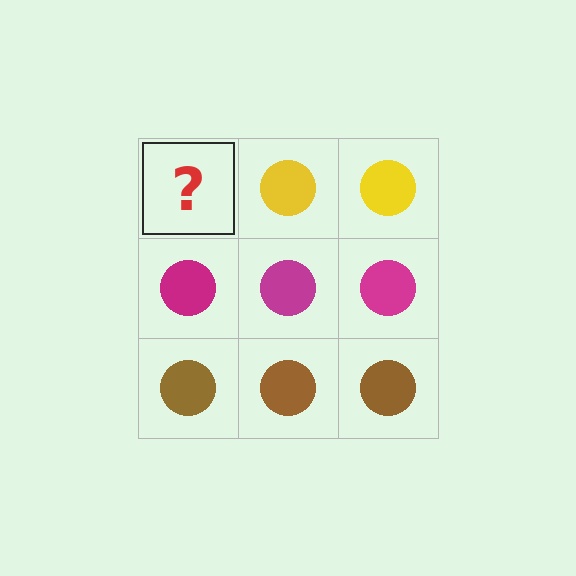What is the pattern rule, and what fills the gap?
The rule is that each row has a consistent color. The gap should be filled with a yellow circle.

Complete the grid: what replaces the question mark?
The question mark should be replaced with a yellow circle.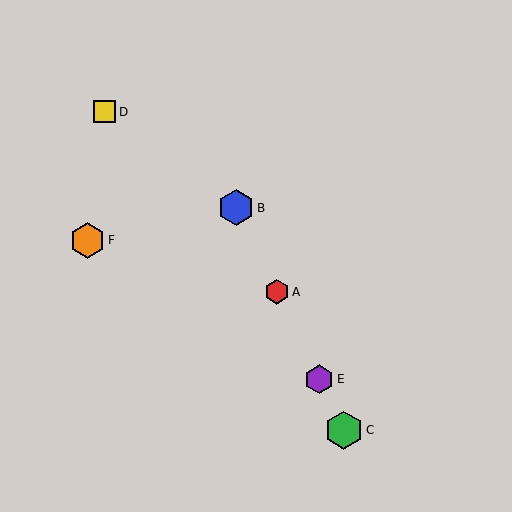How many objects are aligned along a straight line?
4 objects (A, B, C, E) are aligned along a straight line.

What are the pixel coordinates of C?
Object C is at (344, 430).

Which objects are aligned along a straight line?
Objects A, B, C, E are aligned along a straight line.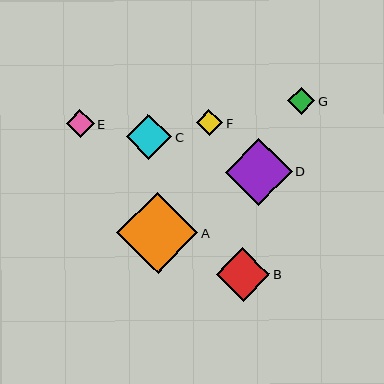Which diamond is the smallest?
Diamond F is the smallest with a size of approximately 26 pixels.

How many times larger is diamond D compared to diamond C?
Diamond D is approximately 1.5 times the size of diamond C.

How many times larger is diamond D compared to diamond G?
Diamond D is approximately 2.5 times the size of diamond G.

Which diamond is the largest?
Diamond A is the largest with a size of approximately 81 pixels.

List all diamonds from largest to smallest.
From largest to smallest: A, D, B, C, E, G, F.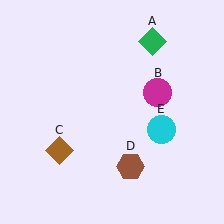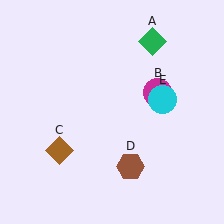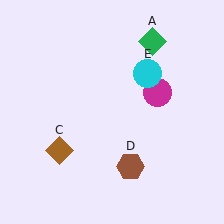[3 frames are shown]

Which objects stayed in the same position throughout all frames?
Green diamond (object A) and magenta circle (object B) and brown diamond (object C) and brown hexagon (object D) remained stationary.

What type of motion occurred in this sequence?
The cyan circle (object E) rotated counterclockwise around the center of the scene.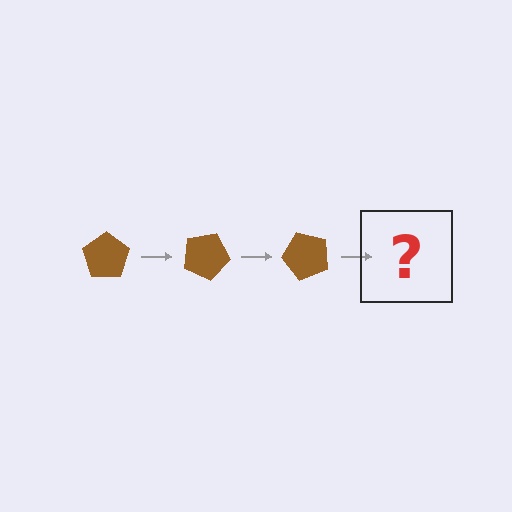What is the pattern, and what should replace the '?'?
The pattern is that the pentagon rotates 25 degrees each step. The '?' should be a brown pentagon rotated 75 degrees.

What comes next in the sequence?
The next element should be a brown pentagon rotated 75 degrees.